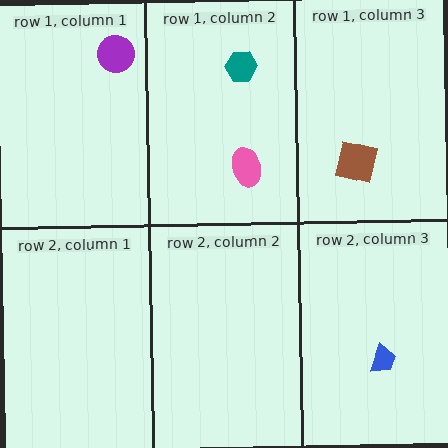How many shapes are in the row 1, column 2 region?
2.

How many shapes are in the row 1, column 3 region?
1.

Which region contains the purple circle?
The row 1, column 1 region.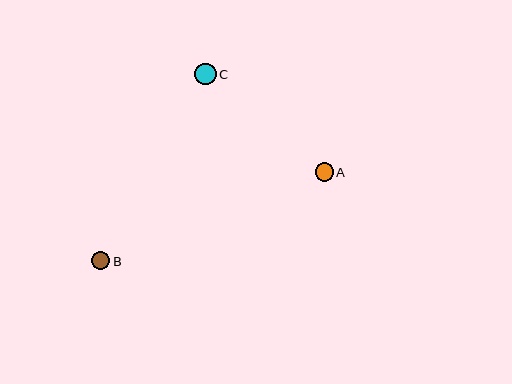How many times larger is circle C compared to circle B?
Circle C is approximately 1.2 times the size of circle B.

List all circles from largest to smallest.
From largest to smallest: C, B, A.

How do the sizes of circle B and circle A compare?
Circle B and circle A are approximately the same size.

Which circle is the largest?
Circle C is the largest with a size of approximately 21 pixels.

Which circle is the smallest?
Circle A is the smallest with a size of approximately 18 pixels.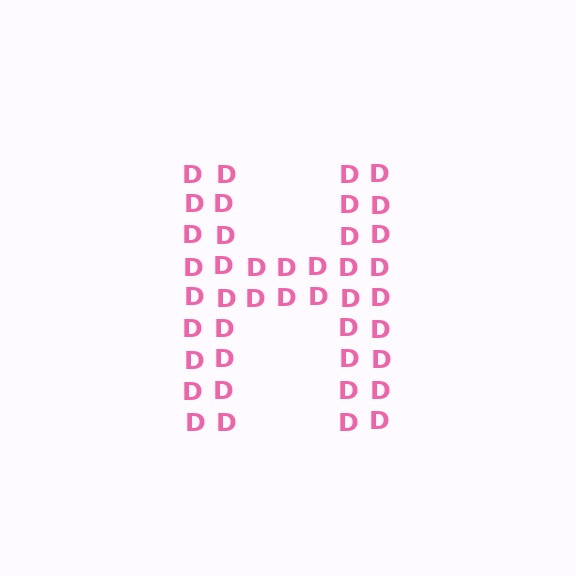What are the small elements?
The small elements are letter D's.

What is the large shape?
The large shape is the letter H.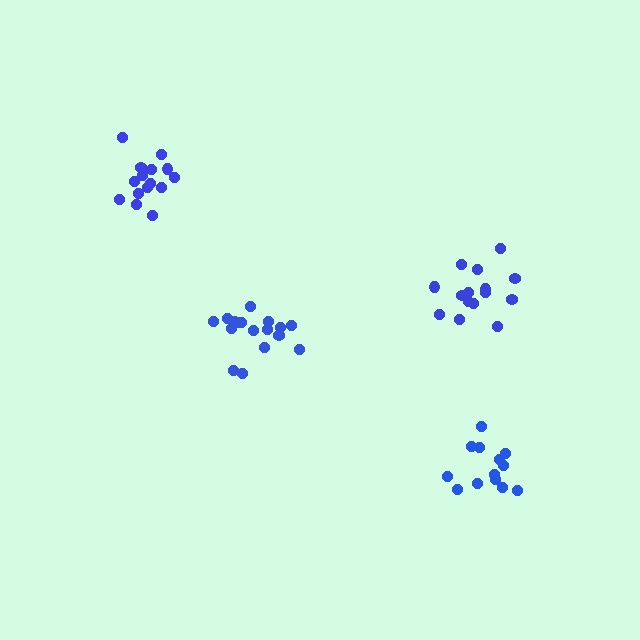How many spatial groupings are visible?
There are 4 spatial groupings.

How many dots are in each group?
Group 1: 13 dots, Group 2: 17 dots, Group 3: 15 dots, Group 4: 15 dots (60 total).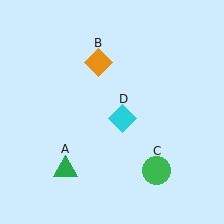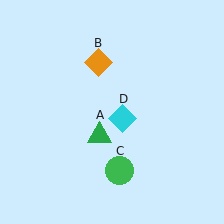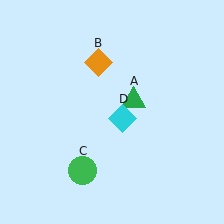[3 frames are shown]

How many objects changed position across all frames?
2 objects changed position: green triangle (object A), green circle (object C).